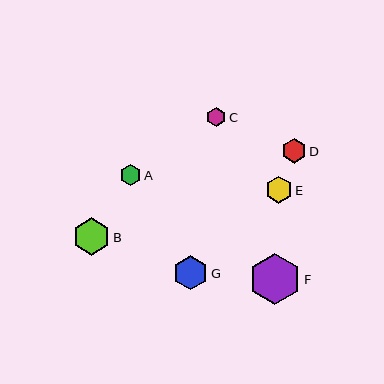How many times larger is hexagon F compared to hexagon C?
Hexagon F is approximately 2.6 times the size of hexagon C.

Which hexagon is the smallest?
Hexagon C is the smallest with a size of approximately 20 pixels.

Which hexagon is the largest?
Hexagon F is the largest with a size of approximately 52 pixels.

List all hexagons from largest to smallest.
From largest to smallest: F, B, G, E, D, A, C.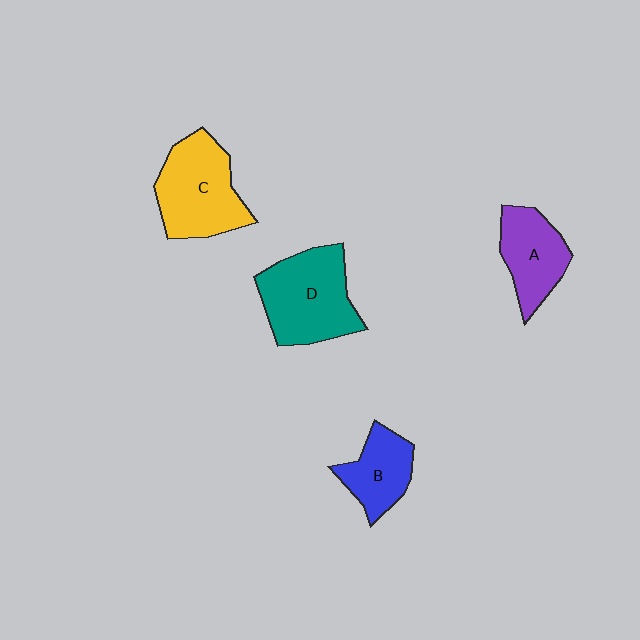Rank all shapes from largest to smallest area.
From largest to smallest: D (teal), C (yellow), A (purple), B (blue).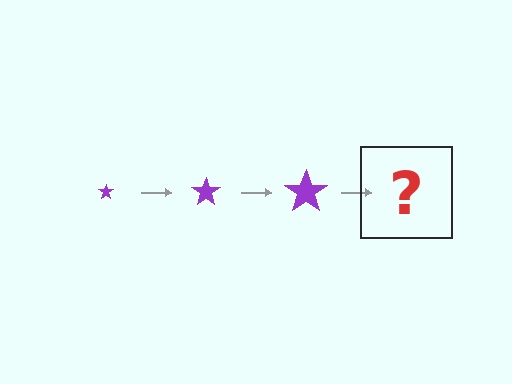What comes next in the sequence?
The next element should be a purple star, larger than the previous one.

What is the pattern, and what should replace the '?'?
The pattern is that the star gets progressively larger each step. The '?' should be a purple star, larger than the previous one.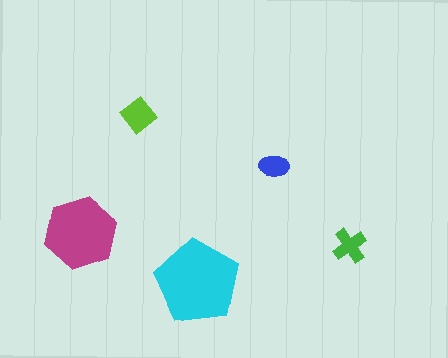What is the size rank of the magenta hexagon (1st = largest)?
2nd.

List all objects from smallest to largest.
The blue ellipse, the green cross, the lime diamond, the magenta hexagon, the cyan pentagon.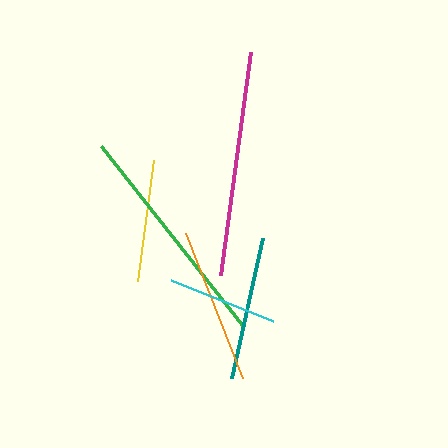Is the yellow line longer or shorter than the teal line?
The teal line is longer than the yellow line.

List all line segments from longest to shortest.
From longest to shortest: green, magenta, orange, teal, yellow, cyan.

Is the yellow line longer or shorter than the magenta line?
The magenta line is longer than the yellow line.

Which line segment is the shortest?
The cyan line is the shortest at approximately 110 pixels.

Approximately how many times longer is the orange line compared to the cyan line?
The orange line is approximately 1.4 times the length of the cyan line.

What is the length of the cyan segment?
The cyan segment is approximately 110 pixels long.